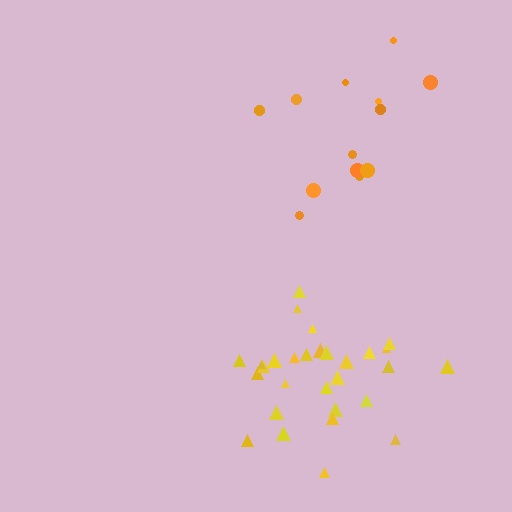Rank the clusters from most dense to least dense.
yellow, orange.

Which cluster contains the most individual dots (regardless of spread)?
Yellow (29).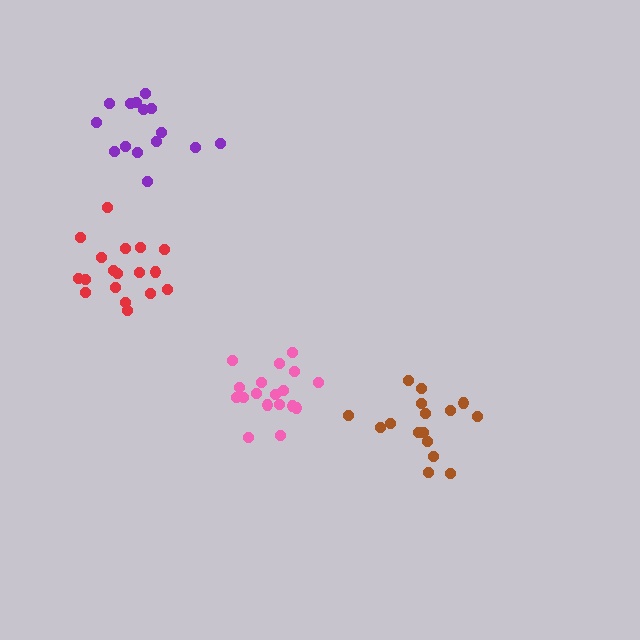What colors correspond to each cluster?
The clusters are colored: purple, red, brown, pink.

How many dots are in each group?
Group 1: 15 dots, Group 2: 18 dots, Group 3: 16 dots, Group 4: 18 dots (67 total).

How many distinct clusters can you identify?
There are 4 distinct clusters.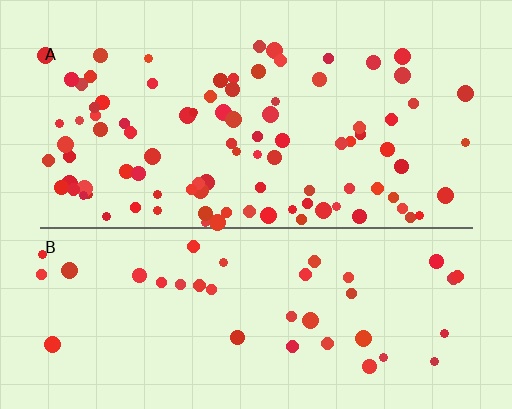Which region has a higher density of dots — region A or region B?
A (the top).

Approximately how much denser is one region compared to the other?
Approximately 2.4× — region A over region B.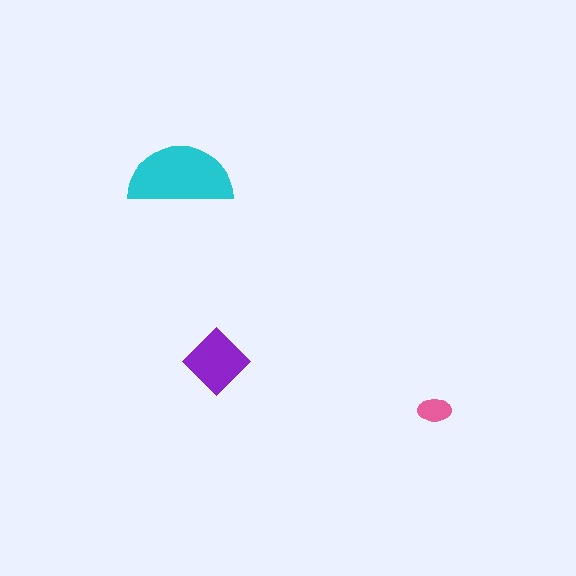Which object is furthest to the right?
The pink ellipse is rightmost.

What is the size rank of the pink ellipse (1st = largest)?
3rd.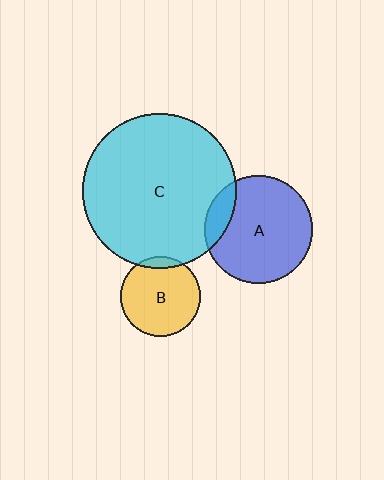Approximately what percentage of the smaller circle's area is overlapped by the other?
Approximately 10%.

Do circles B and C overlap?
Yes.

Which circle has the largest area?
Circle C (cyan).